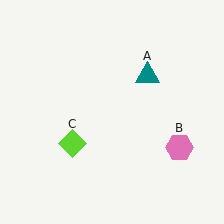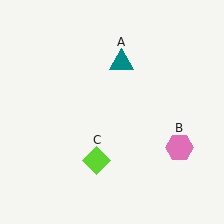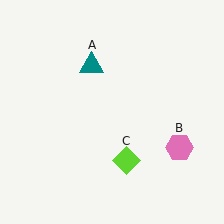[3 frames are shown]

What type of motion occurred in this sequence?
The teal triangle (object A), lime diamond (object C) rotated counterclockwise around the center of the scene.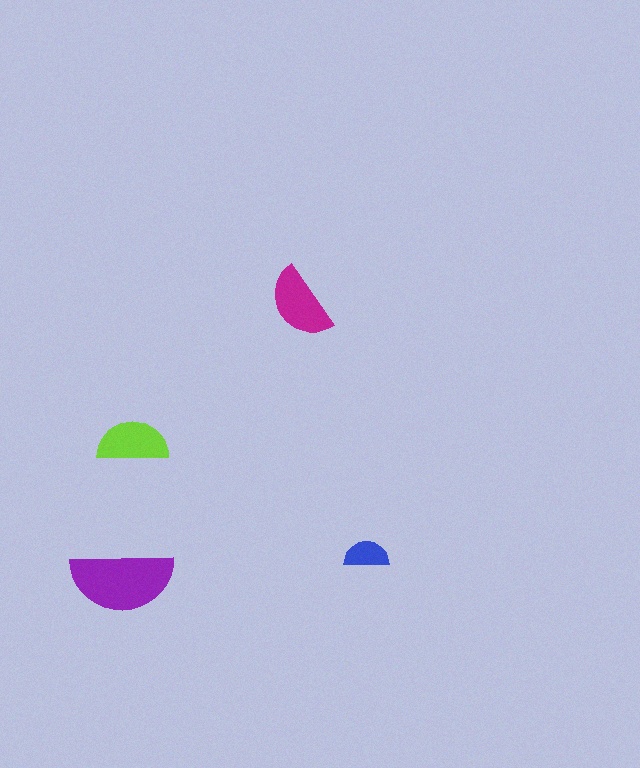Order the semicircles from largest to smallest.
the purple one, the magenta one, the lime one, the blue one.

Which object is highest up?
The magenta semicircle is topmost.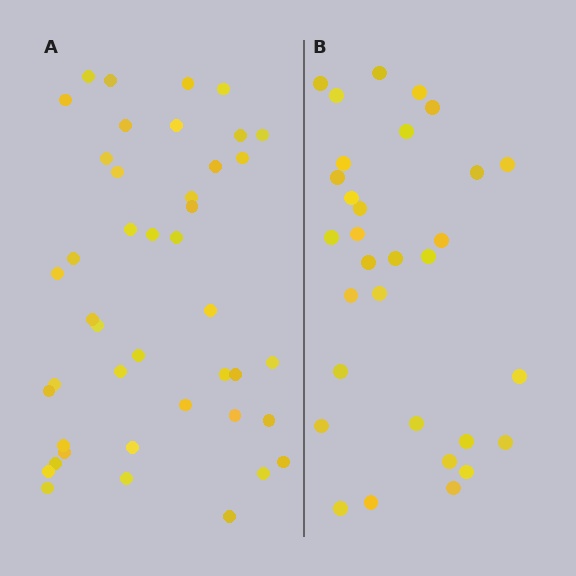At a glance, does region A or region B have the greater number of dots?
Region A (the left region) has more dots.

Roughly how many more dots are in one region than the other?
Region A has roughly 12 or so more dots than region B.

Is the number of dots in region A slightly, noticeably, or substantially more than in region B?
Region A has noticeably more, but not dramatically so. The ratio is roughly 1.4 to 1.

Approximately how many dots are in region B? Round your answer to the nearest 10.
About 30 dots. (The exact count is 31, which rounds to 30.)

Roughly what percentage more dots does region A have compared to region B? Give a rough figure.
About 40% more.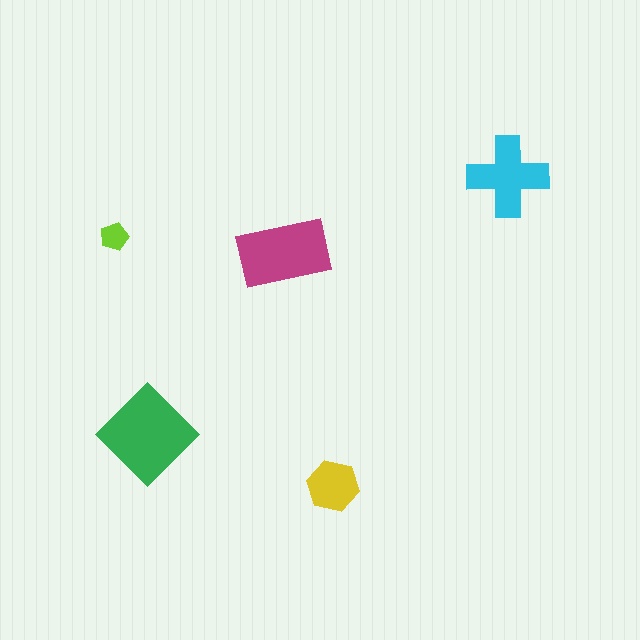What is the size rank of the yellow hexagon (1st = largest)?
4th.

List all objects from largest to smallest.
The green diamond, the magenta rectangle, the cyan cross, the yellow hexagon, the lime pentagon.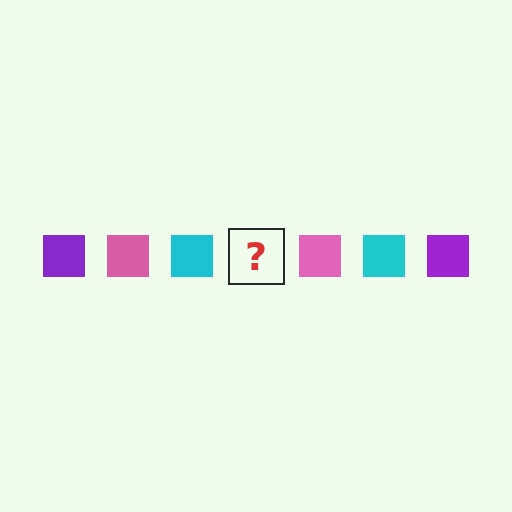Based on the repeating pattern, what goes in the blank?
The blank should be a purple square.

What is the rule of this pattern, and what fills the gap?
The rule is that the pattern cycles through purple, pink, cyan squares. The gap should be filled with a purple square.